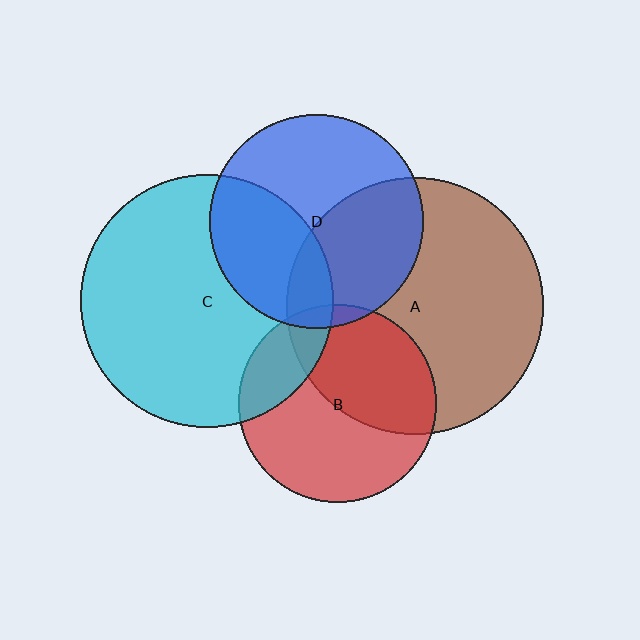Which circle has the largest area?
Circle A (brown).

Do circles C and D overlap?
Yes.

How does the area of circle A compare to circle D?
Approximately 1.4 times.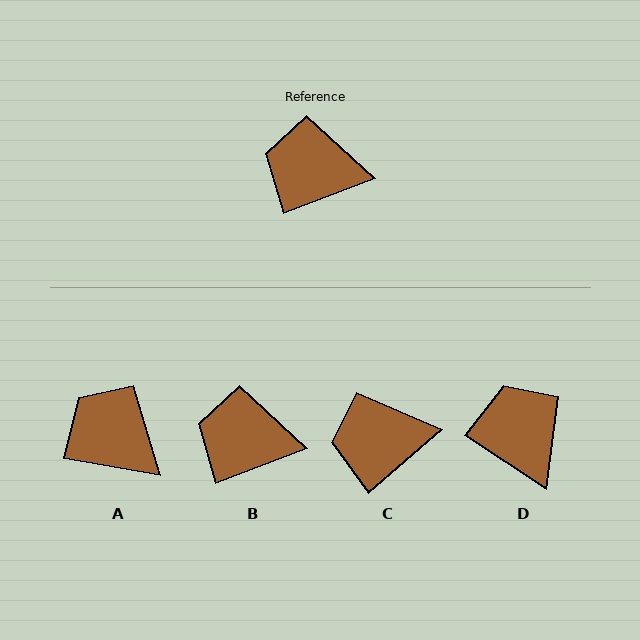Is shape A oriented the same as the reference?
No, it is off by about 31 degrees.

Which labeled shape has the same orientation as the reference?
B.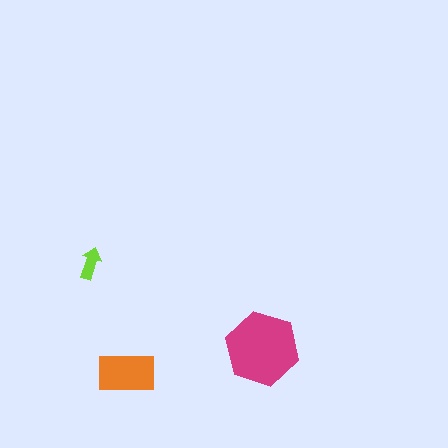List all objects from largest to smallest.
The magenta hexagon, the orange rectangle, the lime arrow.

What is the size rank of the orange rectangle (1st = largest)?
2nd.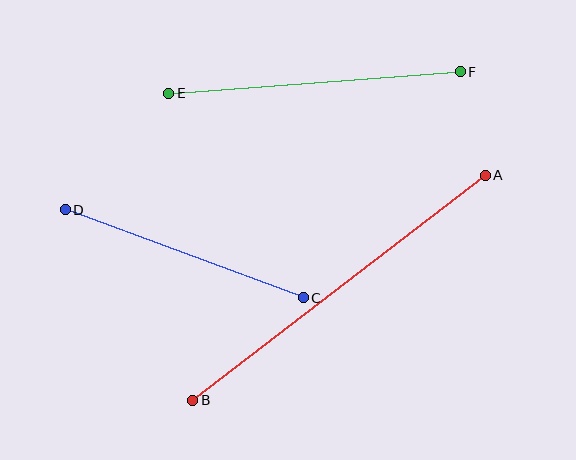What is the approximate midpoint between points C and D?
The midpoint is at approximately (184, 254) pixels.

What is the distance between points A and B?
The distance is approximately 369 pixels.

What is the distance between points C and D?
The distance is approximately 254 pixels.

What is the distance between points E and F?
The distance is approximately 292 pixels.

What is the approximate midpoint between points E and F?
The midpoint is at approximately (314, 83) pixels.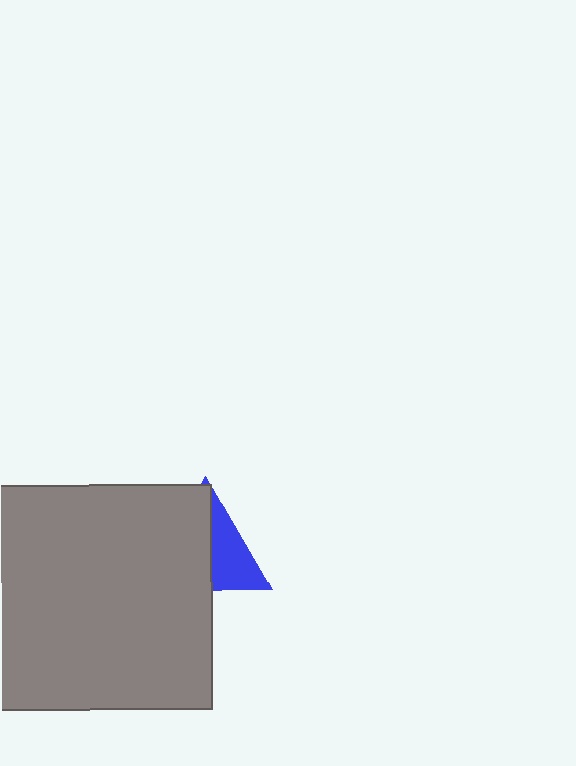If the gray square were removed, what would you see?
You would see the complete blue triangle.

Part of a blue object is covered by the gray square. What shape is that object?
It is a triangle.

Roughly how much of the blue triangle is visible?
A small part of it is visible (roughly 41%).